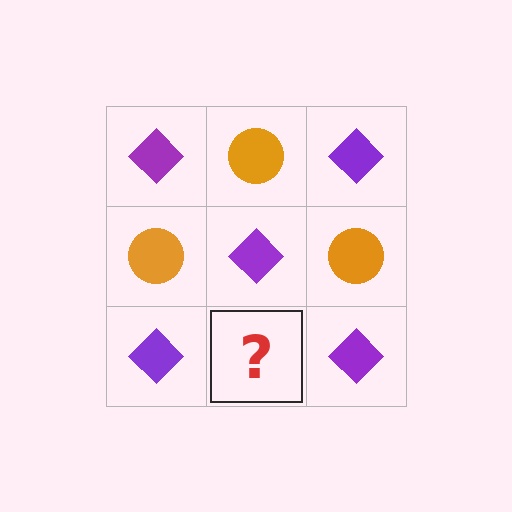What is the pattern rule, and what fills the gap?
The rule is that it alternates purple diamond and orange circle in a checkerboard pattern. The gap should be filled with an orange circle.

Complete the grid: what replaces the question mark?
The question mark should be replaced with an orange circle.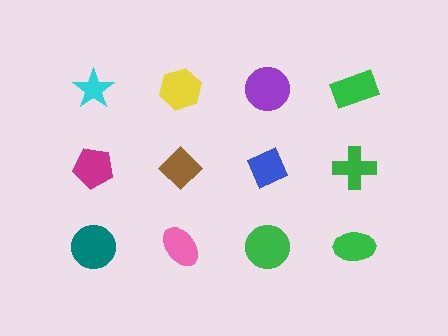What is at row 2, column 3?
A blue diamond.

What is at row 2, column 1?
A magenta pentagon.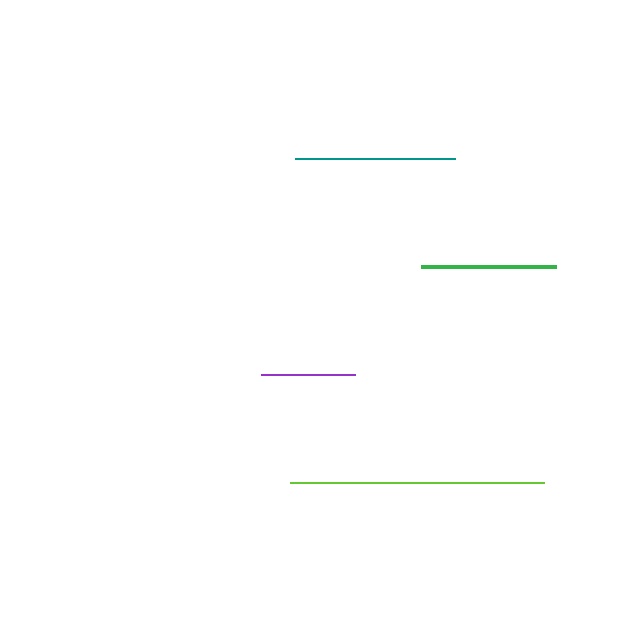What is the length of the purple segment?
The purple segment is approximately 94 pixels long.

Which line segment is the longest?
The lime line is the longest at approximately 254 pixels.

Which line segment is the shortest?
The purple line is the shortest at approximately 94 pixels.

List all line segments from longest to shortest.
From longest to shortest: lime, teal, green, purple.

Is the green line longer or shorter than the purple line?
The green line is longer than the purple line.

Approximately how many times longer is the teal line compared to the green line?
The teal line is approximately 1.2 times the length of the green line.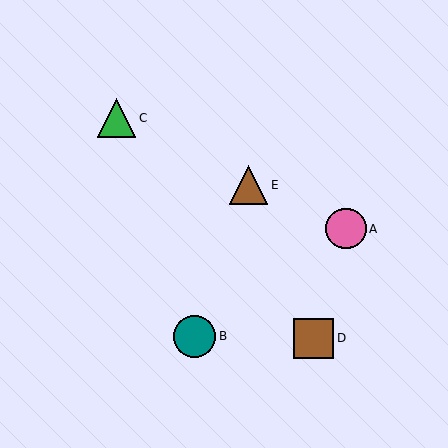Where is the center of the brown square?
The center of the brown square is at (313, 338).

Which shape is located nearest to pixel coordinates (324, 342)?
The brown square (labeled D) at (313, 338) is nearest to that location.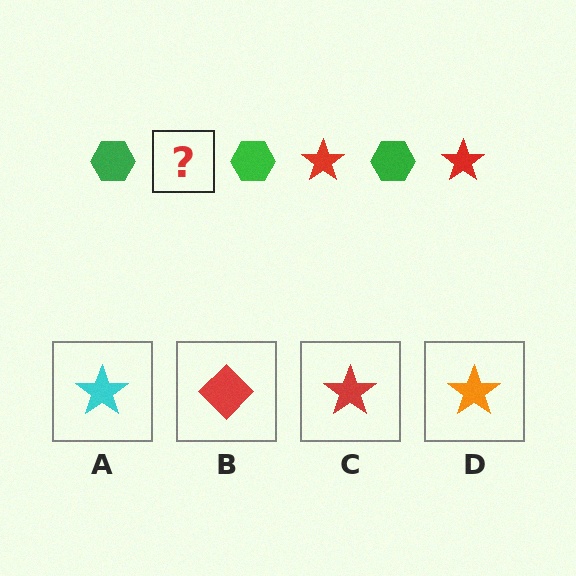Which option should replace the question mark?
Option C.